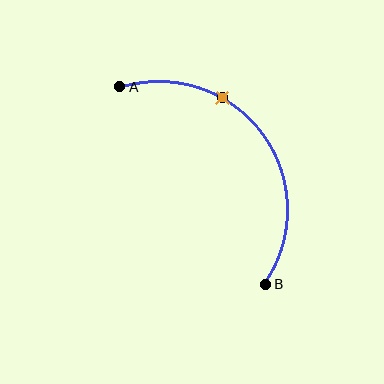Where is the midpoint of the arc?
The arc midpoint is the point on the curve farthest from the straight line joining A and B. It sits above and to the right of that line.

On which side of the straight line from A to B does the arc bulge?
The arc bulges above and to the right of the straight line connecting A and B.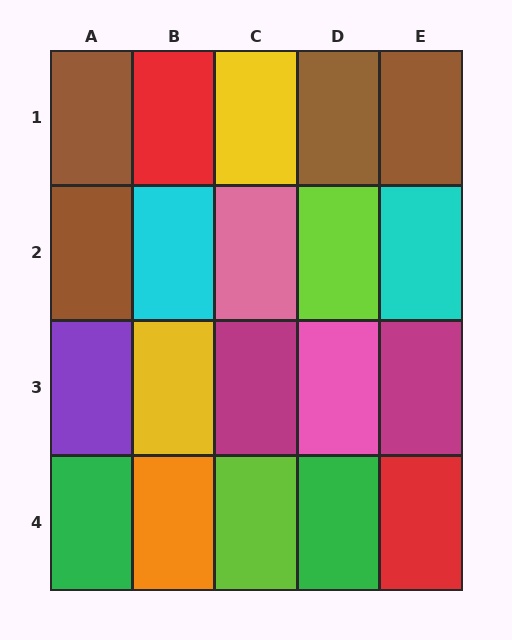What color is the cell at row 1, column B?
Red.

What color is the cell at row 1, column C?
Yellow.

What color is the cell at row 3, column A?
Purple.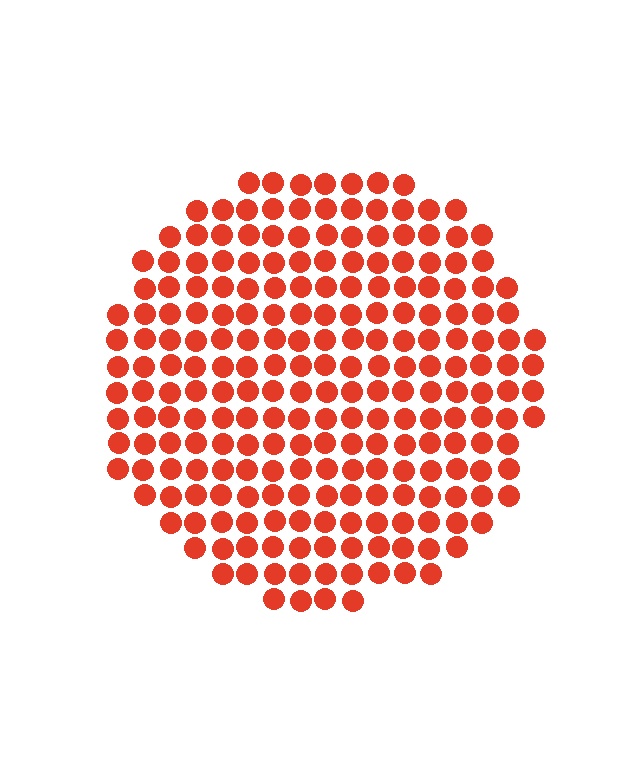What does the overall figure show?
The overall figure shows a circle.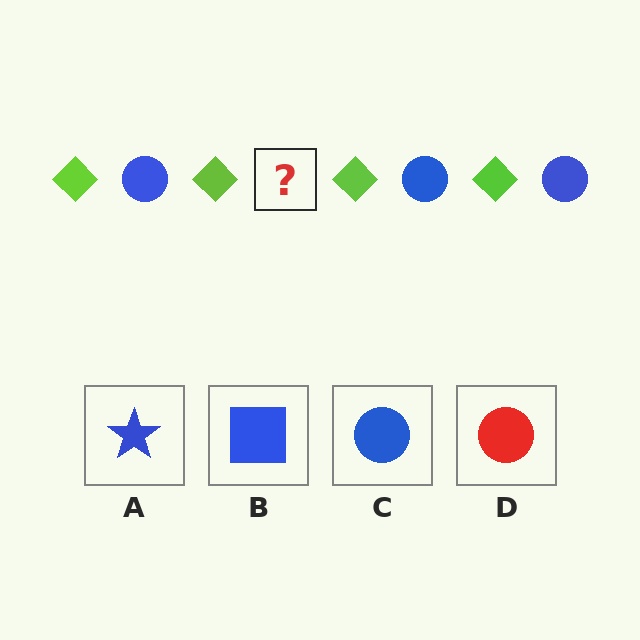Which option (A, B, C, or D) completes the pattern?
C.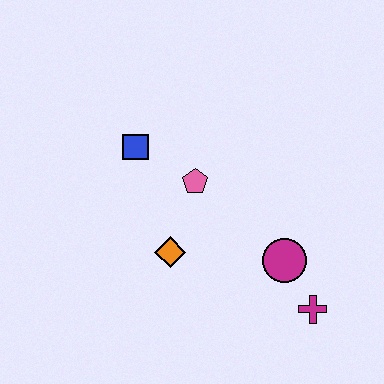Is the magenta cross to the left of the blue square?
No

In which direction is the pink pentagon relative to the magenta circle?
The pink pentagon is to the left of the magenta circle.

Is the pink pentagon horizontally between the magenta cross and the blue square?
Yes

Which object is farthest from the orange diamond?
The magenta cross is farthest from the orange diamond.